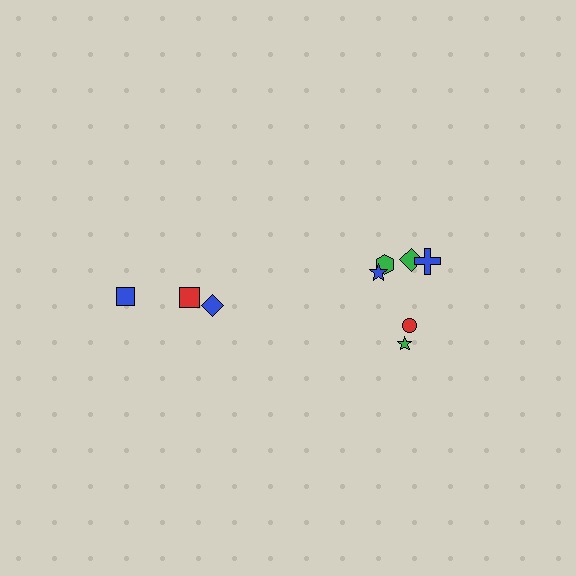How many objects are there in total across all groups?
There are 9 objects.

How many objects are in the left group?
There are 3 objects.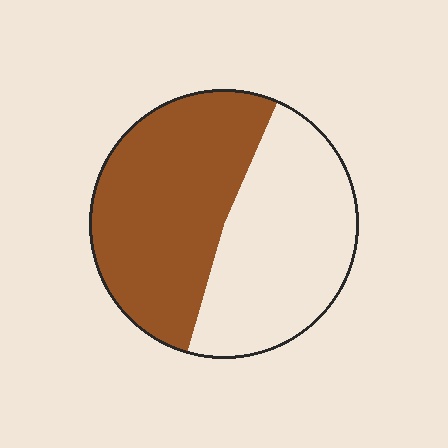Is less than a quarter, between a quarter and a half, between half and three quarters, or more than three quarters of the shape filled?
Between half and three quarters.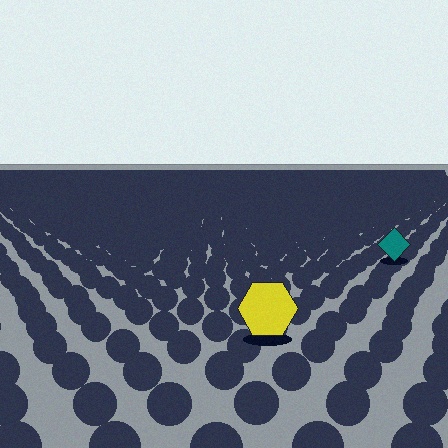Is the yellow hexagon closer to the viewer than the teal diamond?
Yes. The yellow hexagon is closer — you can tell from the texture gradient: the ground texture is coarser near it.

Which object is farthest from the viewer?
The teal diamond is farthest from the viewer. It appears smaller and the ground texture around it is denser.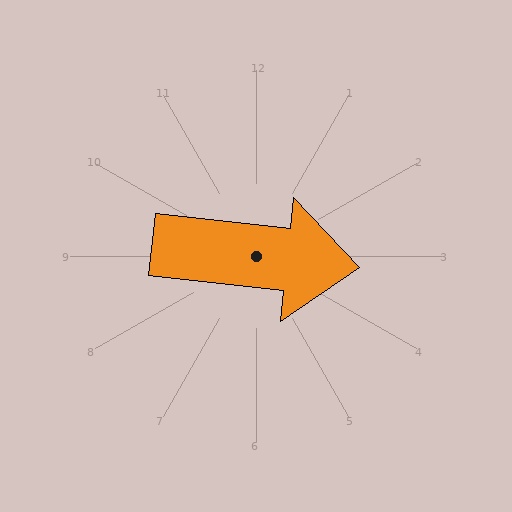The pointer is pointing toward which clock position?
Roughly 3 o'clock.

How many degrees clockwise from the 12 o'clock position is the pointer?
Approximately 96 degrees.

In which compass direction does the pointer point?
East.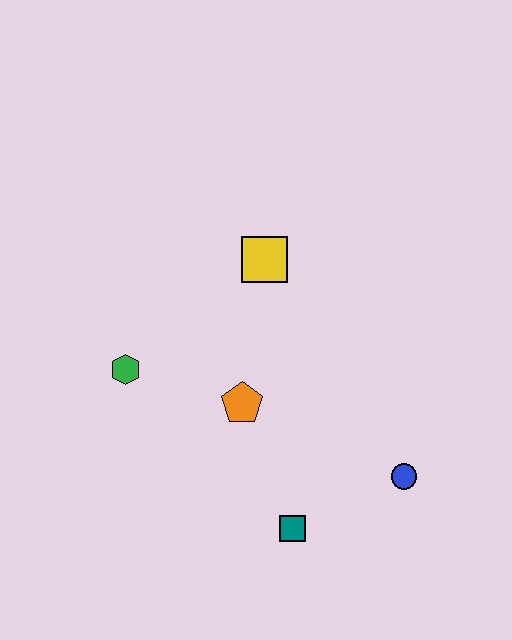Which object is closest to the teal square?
The blue circle is closest to the teal square.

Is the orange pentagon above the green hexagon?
No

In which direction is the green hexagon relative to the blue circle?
The green hexagon is to the left of the blue circle.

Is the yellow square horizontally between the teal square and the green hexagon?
Yes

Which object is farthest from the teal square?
The yellow square is farthest from the teal square.